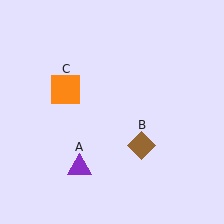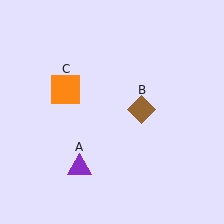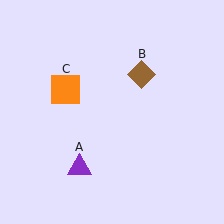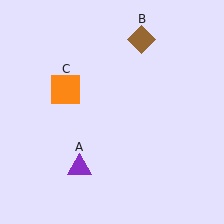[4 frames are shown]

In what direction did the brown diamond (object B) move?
The brown diamond (object B) moved up.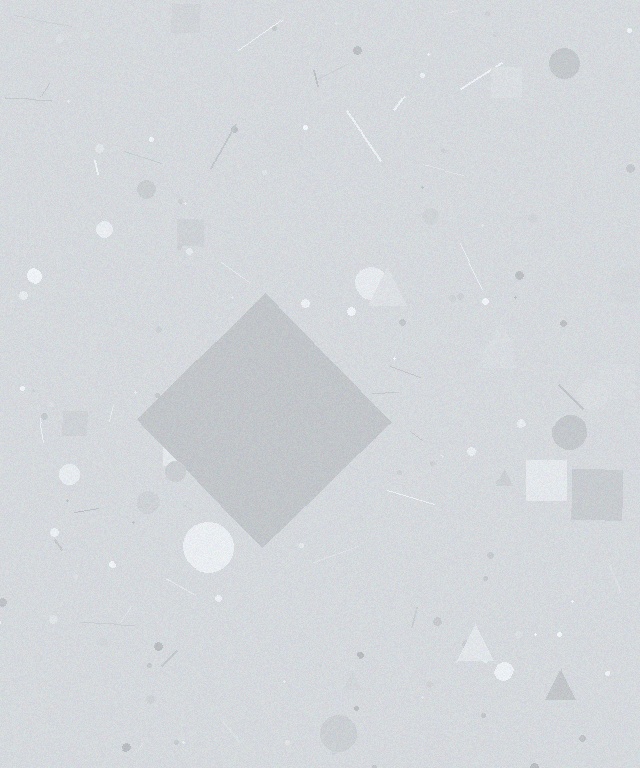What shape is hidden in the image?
A diamond is hidden in the image.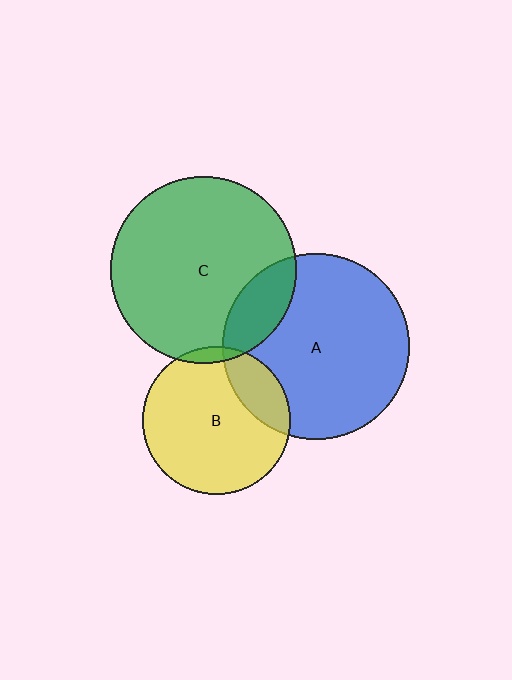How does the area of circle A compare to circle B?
Approximately 1.6 times.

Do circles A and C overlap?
Yes.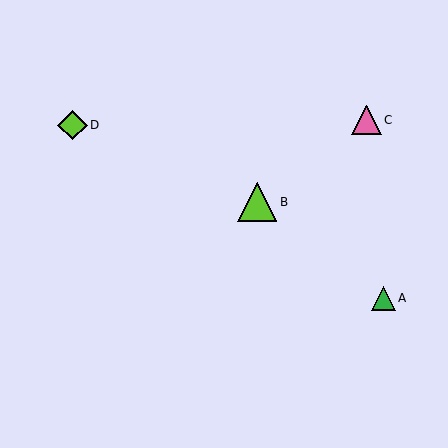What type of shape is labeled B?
Shape B is a lime triangle.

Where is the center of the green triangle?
The center of the green triangle is at (383, 298).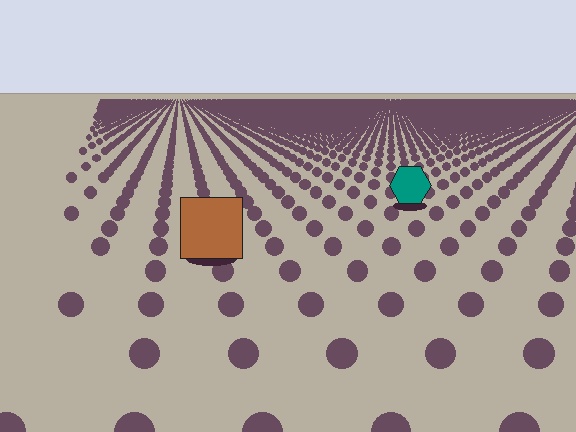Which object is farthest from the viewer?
The teal hexagon is farthest from the viewer. It appears smaller and the ground texture around it is denser.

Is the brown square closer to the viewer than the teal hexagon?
Yes. The brown square is closer — you can tell from the texture gradient: the ground texture is coarser near it.